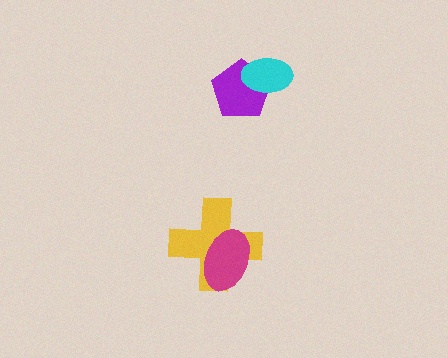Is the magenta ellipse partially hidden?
No, no other shape covers it.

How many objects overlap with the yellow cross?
1 object overlaps with the yellow cross.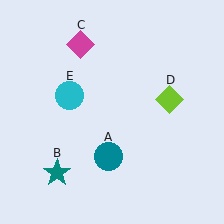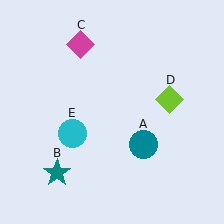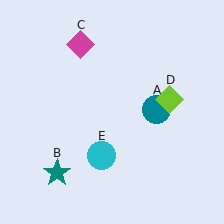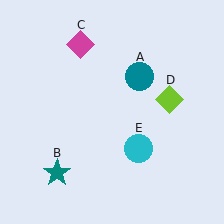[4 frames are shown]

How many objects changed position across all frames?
2 objects changed position: teal circle (object A), cyan circle (object E).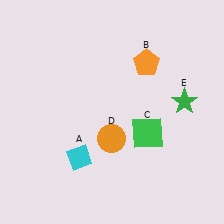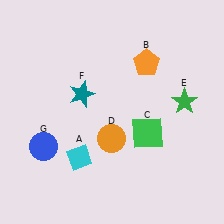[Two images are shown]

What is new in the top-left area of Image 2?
A teal star (F) was added in the top-left area of Image 2.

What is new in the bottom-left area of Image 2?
A blue circle (G) was added in the bottom-left area of Image 2.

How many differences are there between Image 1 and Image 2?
There are 2 differences between the two images.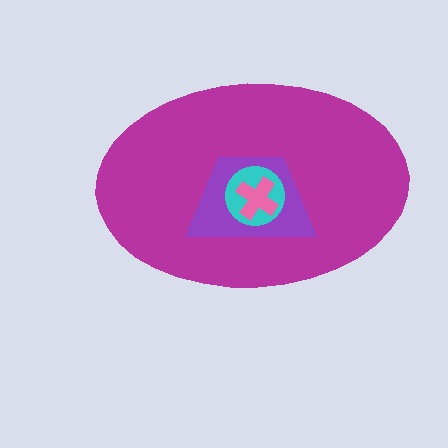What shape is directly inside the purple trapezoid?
The cyan circle.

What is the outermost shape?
The magenta ellipse.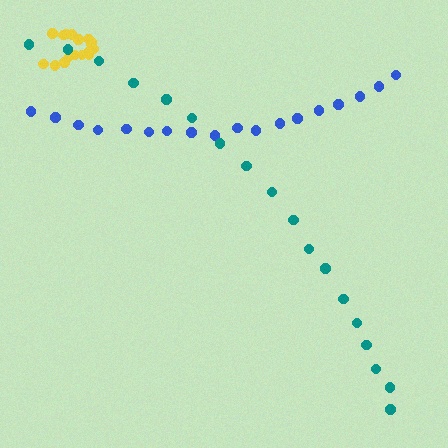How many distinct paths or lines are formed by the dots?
There are 3 distinct paths.